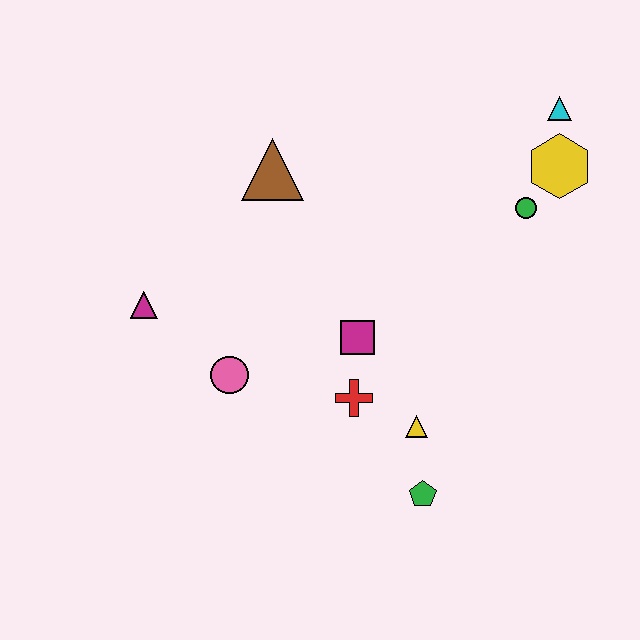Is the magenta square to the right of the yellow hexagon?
No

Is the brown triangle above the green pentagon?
Yes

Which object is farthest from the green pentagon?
The cyan triangle is farthest from the green pentagon.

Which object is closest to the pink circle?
The magenta triangle is closest to the pink circle.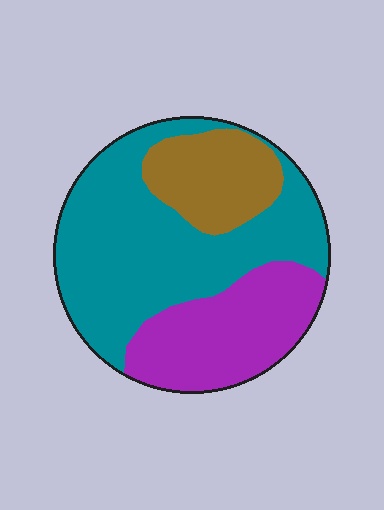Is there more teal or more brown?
Teal.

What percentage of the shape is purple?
Purple takes up between a quarter and a half of the shape.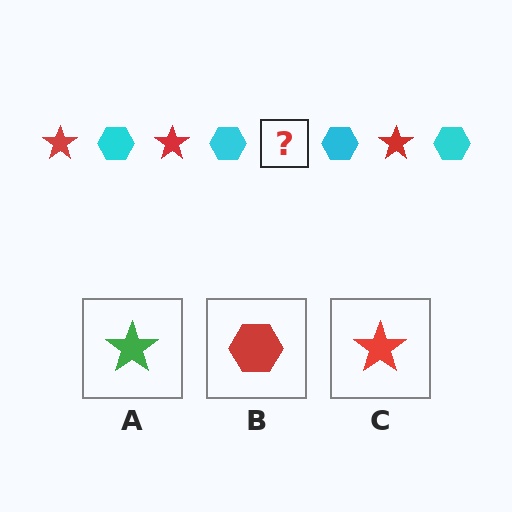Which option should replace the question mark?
Option C.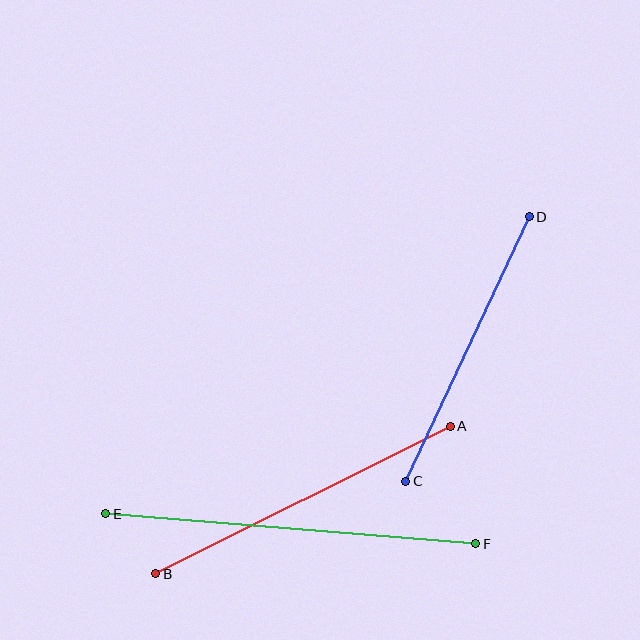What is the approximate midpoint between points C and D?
The midpoint is at approximately (468, 349) pixels.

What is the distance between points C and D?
The distance is approximately 292 pixels.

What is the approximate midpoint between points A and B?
The midpoint is at approximately (303, 500) pixels.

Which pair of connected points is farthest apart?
Points E and F are farthest apart.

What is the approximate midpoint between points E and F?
The midpoint is at approximately (291, 529) pixels.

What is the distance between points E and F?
The distance is approximately 371 pixels.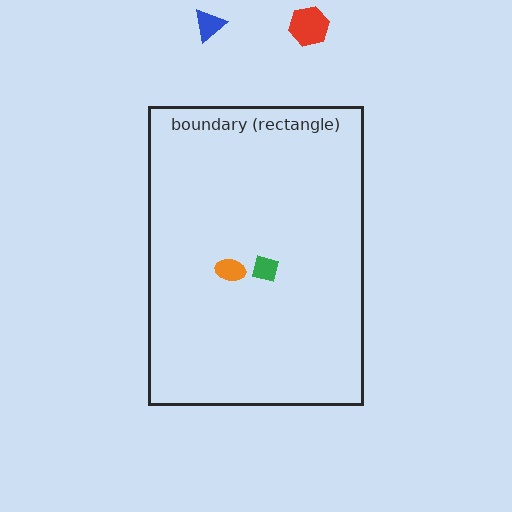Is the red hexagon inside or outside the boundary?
Outside.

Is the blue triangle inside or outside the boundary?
Outside.